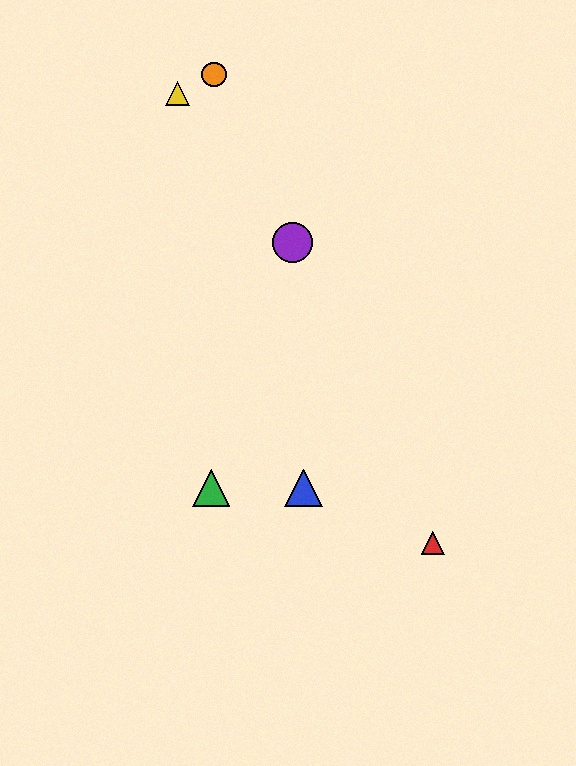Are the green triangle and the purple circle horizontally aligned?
No, the green triangle is at y≈488 and the purple circle is at y≈242.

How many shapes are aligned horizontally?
2 shapes (the blue triangle, the green triangle) are aligned horizontally.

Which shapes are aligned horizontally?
The blue triangle, the green triangle are aligned horizontally.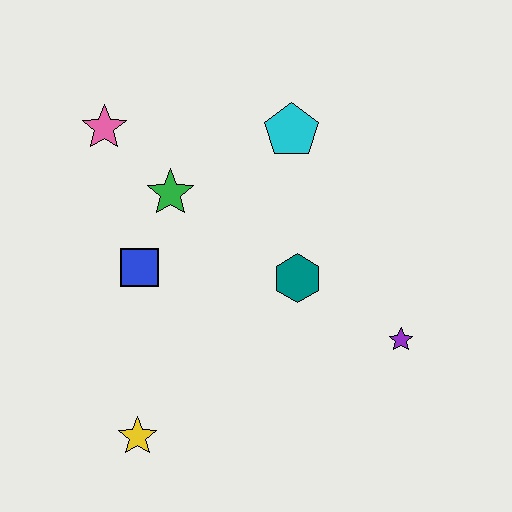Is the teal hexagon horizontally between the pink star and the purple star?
Yes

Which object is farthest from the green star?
The purple star is farthest from the green star.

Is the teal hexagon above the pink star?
No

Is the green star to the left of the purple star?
Yes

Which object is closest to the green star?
The blue square is closest to the green star.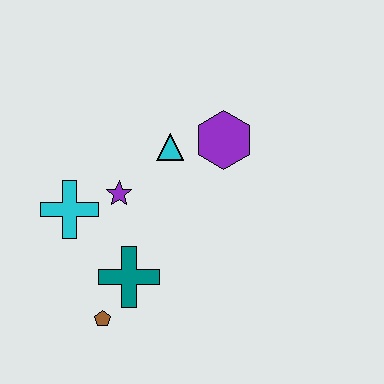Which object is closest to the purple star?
The cyan cross is closest to the purple star.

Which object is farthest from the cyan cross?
The purple hexagon is farthest from the cyan cross.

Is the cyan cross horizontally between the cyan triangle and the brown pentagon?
No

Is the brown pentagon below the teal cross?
Yes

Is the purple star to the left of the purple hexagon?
Yes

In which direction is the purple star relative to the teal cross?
The purple star is above the teal cross.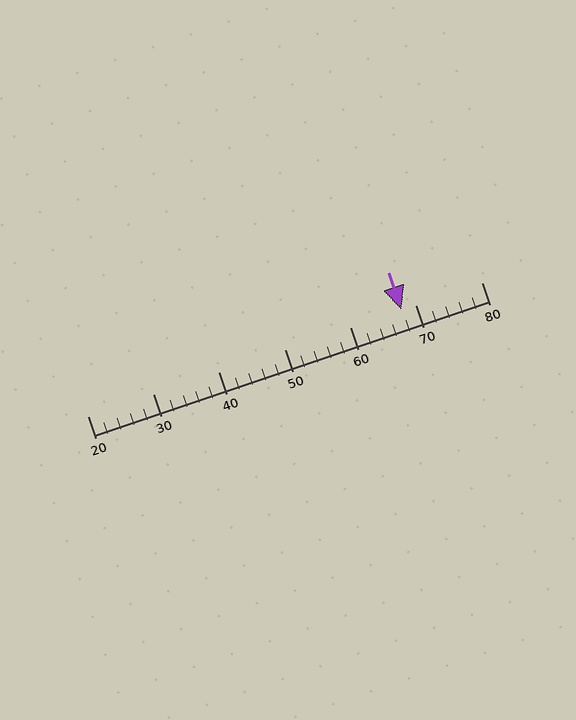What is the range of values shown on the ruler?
The ruler shows values from 20 to 80.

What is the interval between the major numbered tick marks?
The major tick marks are spaced 10 units apart.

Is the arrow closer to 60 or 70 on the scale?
The arrow is closer to 70.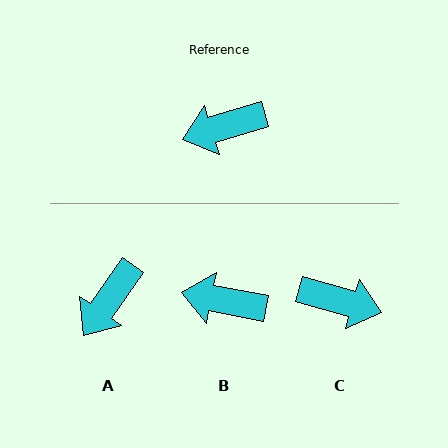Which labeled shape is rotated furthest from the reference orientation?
C, about 147 degrees away.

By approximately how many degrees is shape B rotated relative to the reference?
Approximately 27 degrees clockwise.